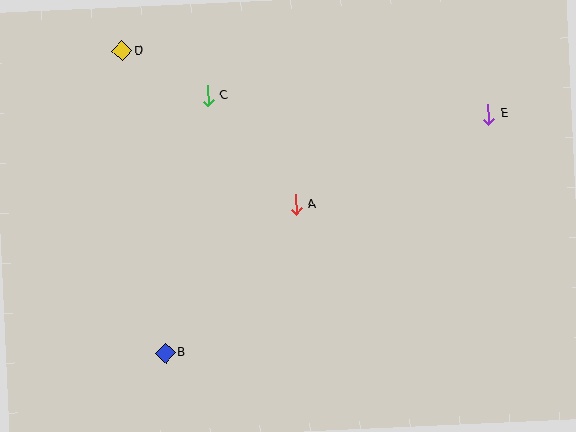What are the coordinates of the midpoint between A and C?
The midpoint between A and C is at (252, 150).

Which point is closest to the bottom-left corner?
Point B is closest to the bottom-left corner.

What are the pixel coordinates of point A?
Point A is at (296, 204).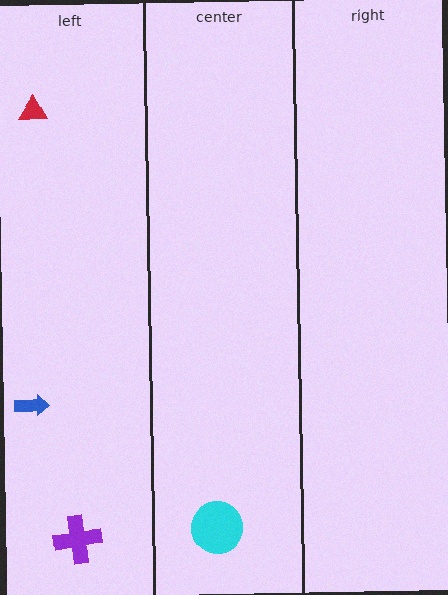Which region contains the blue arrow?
The left region.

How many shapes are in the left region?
3.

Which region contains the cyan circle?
The center region.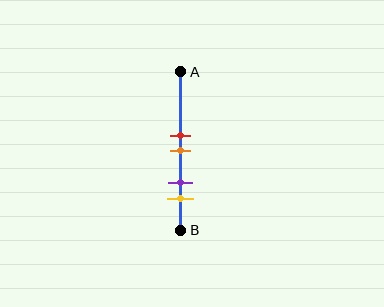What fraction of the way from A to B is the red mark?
The red mark is approximately 40% (0.4) of the way from A to B.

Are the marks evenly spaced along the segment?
No, the marks are not evenly spaced.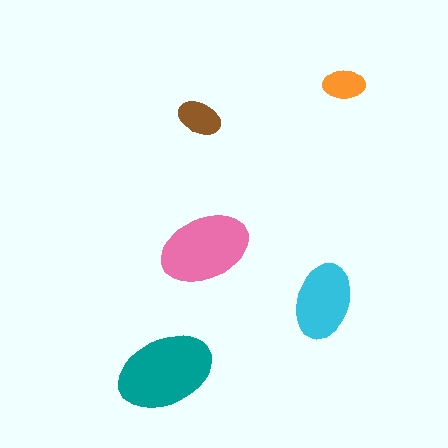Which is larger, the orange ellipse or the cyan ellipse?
The cyan one.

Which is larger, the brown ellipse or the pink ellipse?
The pink one.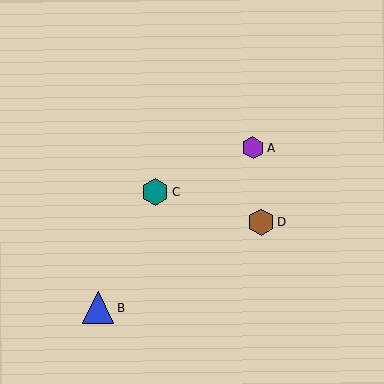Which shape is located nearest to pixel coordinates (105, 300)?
The blue triangle (labeled B) at (98, 308) is nearest to that location.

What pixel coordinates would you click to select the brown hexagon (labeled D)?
Click at (261, 223) to select the brown hexagon D.